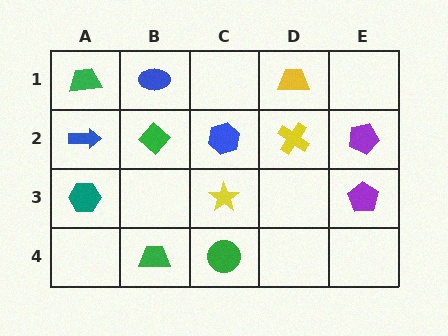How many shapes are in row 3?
3 shapes.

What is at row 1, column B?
A blue ellipse.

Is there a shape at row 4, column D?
No, that cell is empty.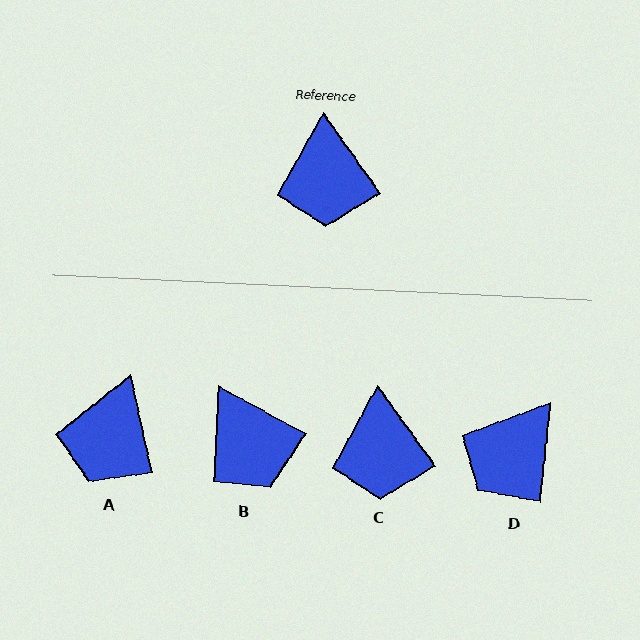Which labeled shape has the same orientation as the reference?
C.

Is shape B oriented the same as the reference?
No, it is off by about 26 degrees.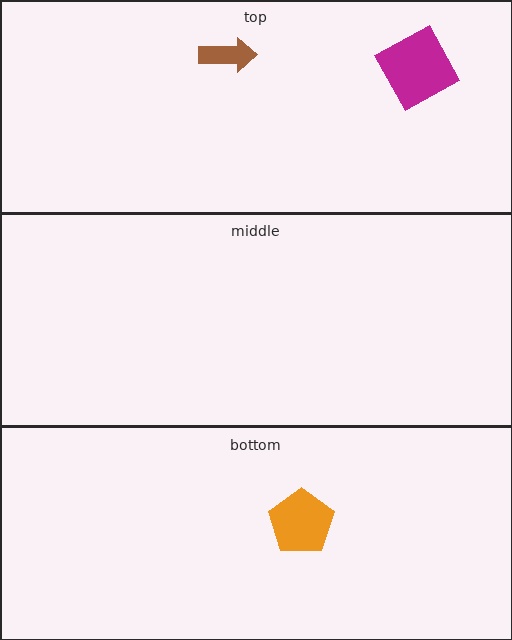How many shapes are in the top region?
2.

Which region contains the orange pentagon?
The bottom region.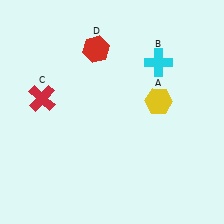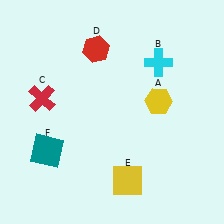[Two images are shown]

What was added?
A yellow square (E), a teal square (F) were added in Image 2.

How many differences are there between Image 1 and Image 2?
There are 2 differences between the two images.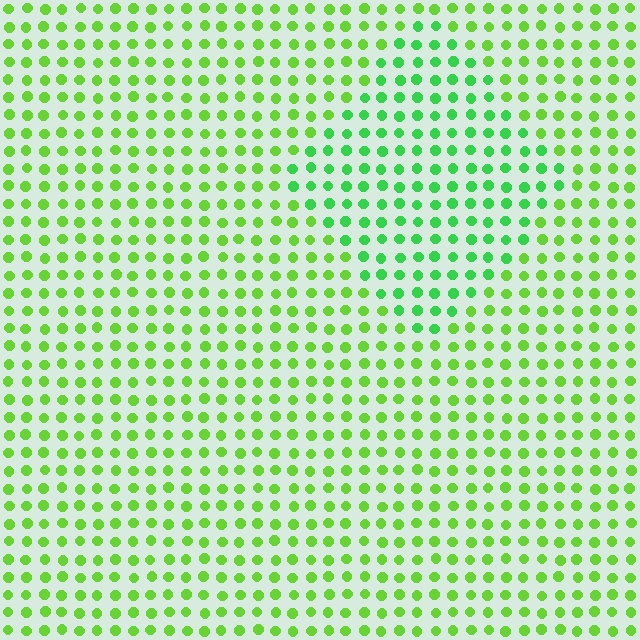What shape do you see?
I see a diamond.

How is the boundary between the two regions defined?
The boundary is defined purely by a slight shift in hue (about 28 degrees). Spacing, size, and orientation are identical on both sides.